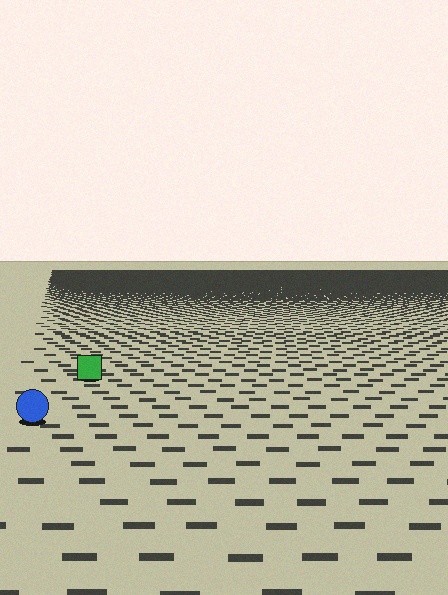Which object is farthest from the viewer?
The green square is farthest from the viewer. It appears smaller and the ground texture around it is denser.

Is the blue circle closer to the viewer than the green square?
Yes. The blue circle is closer — you can tell from the texture gradient: the ground texture is coarser near it.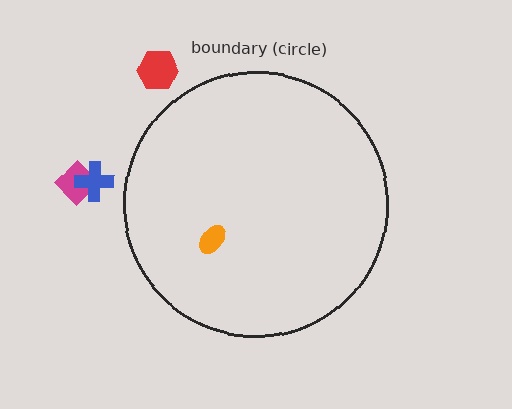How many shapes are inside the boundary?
1 inside, 3 outside.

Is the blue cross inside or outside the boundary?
Outside.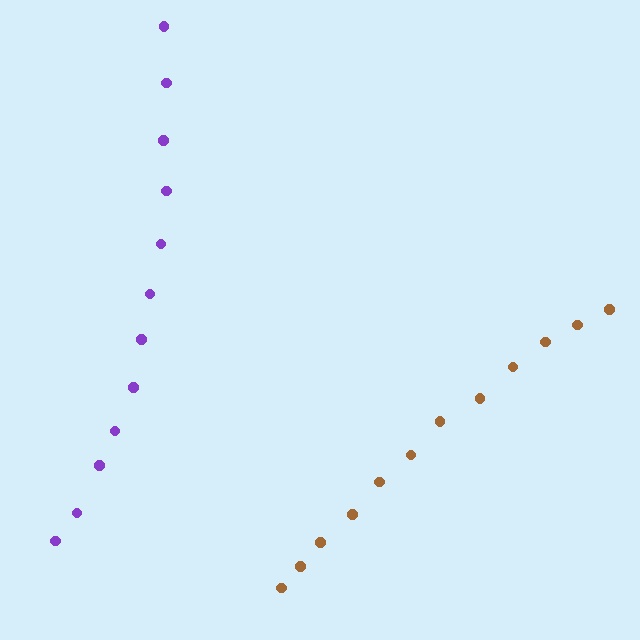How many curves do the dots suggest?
There are 2 distinct paths.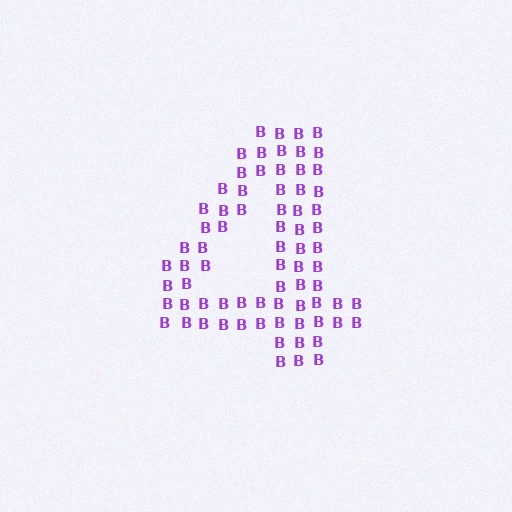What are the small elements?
The small elements are letter B's.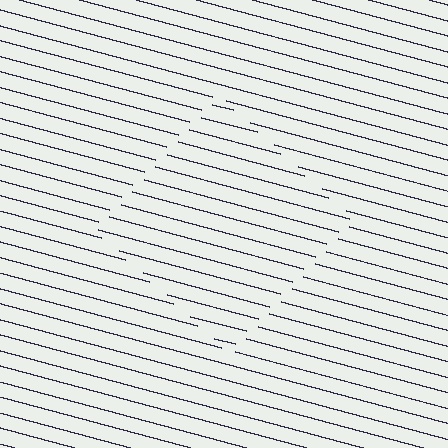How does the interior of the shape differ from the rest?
The interior of the shape contains the same grating, shifted by half a period — the contour is defined by the phase discontinuity where line-ends from the inner and outer gratings abut.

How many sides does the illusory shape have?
4 sides — the line-ends trace a square.